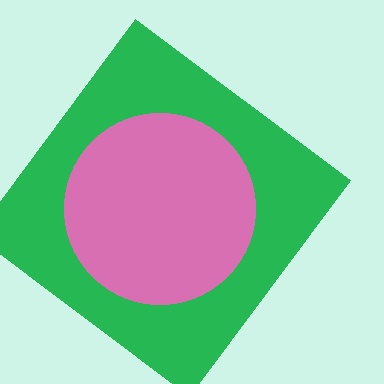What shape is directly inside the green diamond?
The pink circle.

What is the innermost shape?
The pink circle.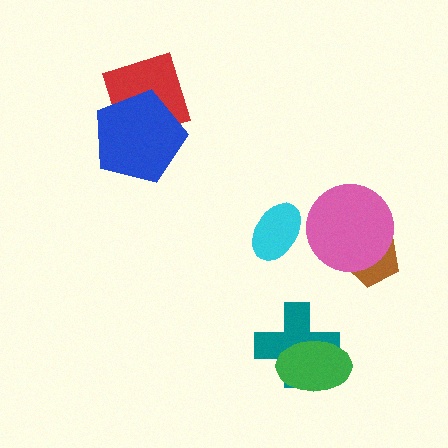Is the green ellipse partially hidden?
No, no other shape covers it.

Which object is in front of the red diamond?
The blue pentagon is in front of the red diamond.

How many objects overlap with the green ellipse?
1 object overlaps with the green ellipse.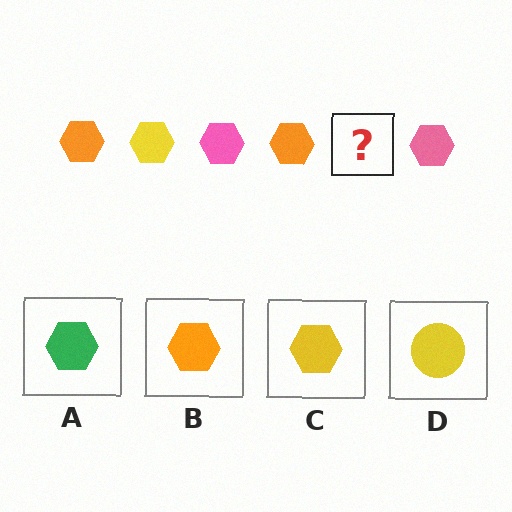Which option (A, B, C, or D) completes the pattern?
C.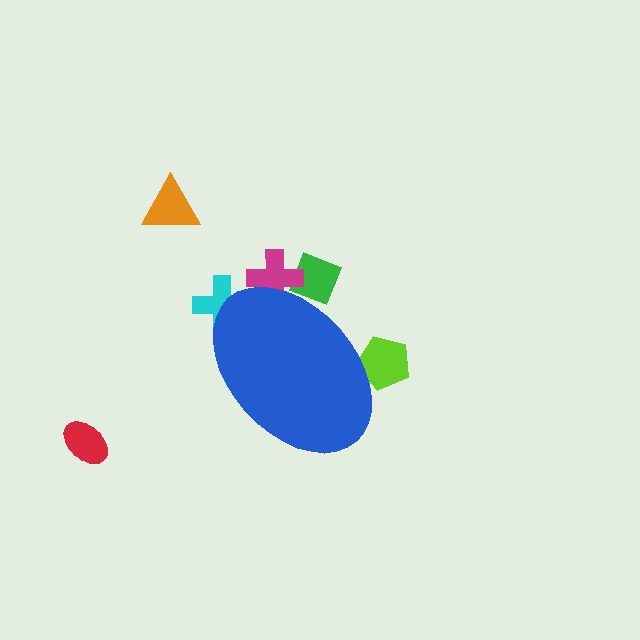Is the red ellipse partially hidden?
No, the red ellipse is fully visible.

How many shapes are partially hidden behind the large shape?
4 shapes are partially hidden.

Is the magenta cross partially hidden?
Yes, the magenta cross is partially hidden behind the blue ellipse.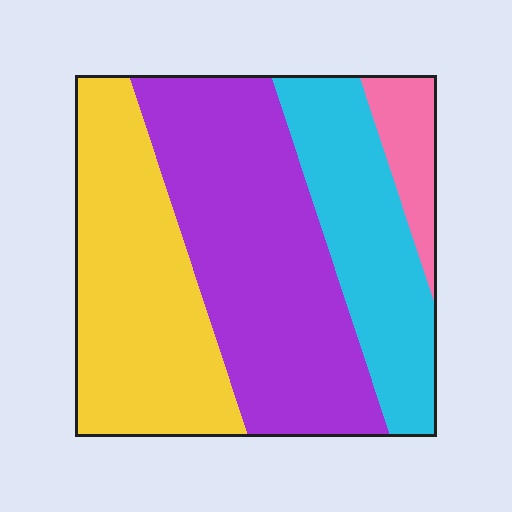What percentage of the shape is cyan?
Cyan covers 22% of the shape.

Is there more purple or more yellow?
Purple.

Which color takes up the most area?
Purple, at roughly 40%.